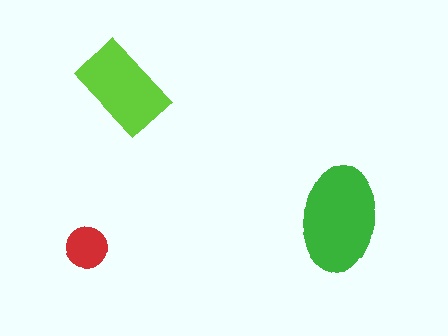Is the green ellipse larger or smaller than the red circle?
Larger.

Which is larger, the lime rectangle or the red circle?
The lime rectangle.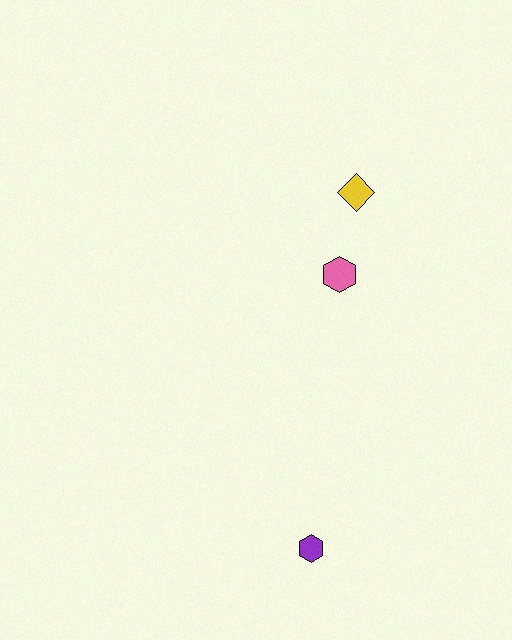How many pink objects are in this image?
There is 1 pink object.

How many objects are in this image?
There are 3 objects.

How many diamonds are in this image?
There is 1 diamond.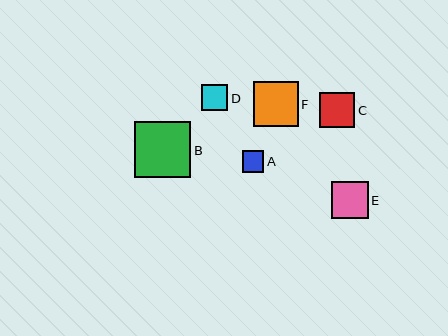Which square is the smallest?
Square A is the smallest with a size of approximately 22 pixels.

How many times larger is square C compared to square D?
Square C is approximately 1.4 times the size of square D.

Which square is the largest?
Square B is the largest with a size of approximately 56 pixels.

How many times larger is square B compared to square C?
Square B is approximately 1.6 times the size of square C.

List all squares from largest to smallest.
From largest to smallest: B, F, E, C, D, A.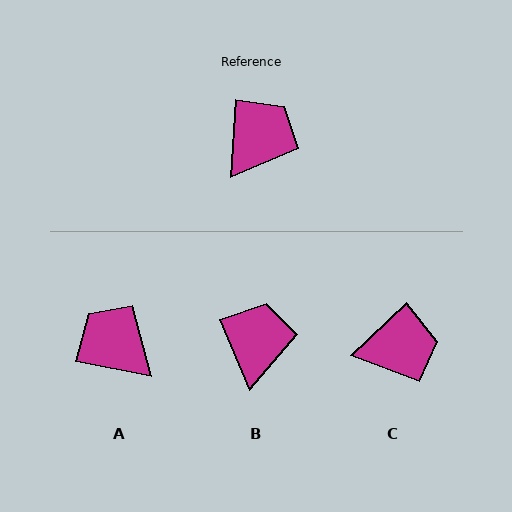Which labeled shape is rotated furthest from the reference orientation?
A, about 82 degrees away.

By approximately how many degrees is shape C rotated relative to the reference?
Approximately 43 degrees clockwise.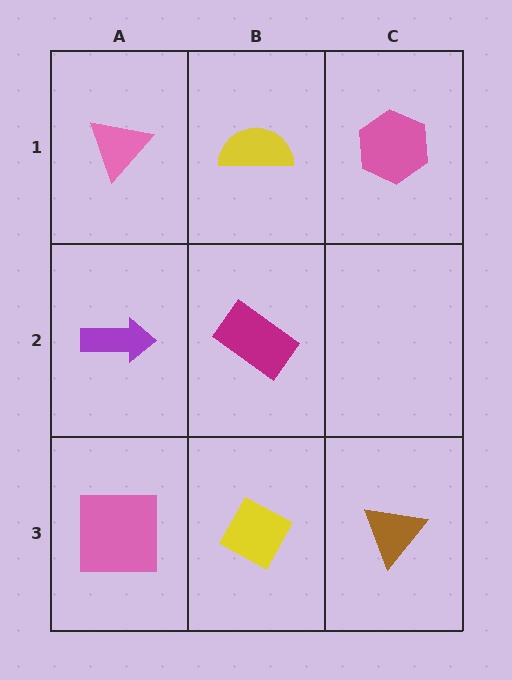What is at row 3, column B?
A yellow diamond.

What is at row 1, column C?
A pink hexagon.